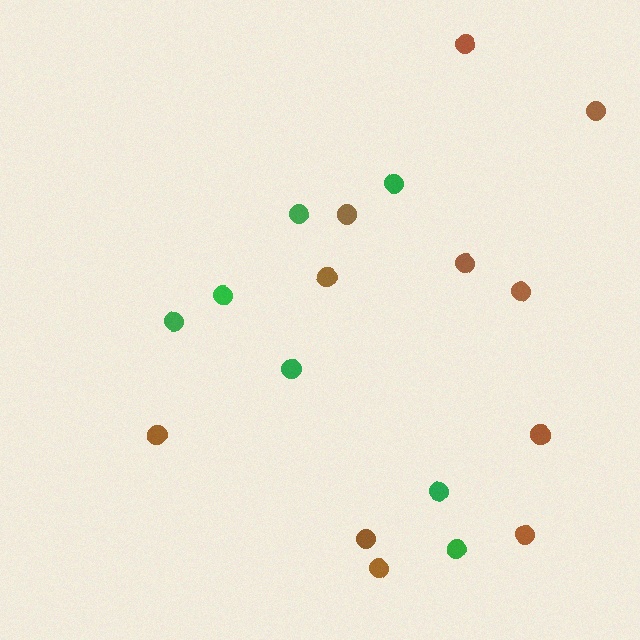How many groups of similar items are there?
There are 2 groups: one group of brown circles (11) and one group of green circles (7).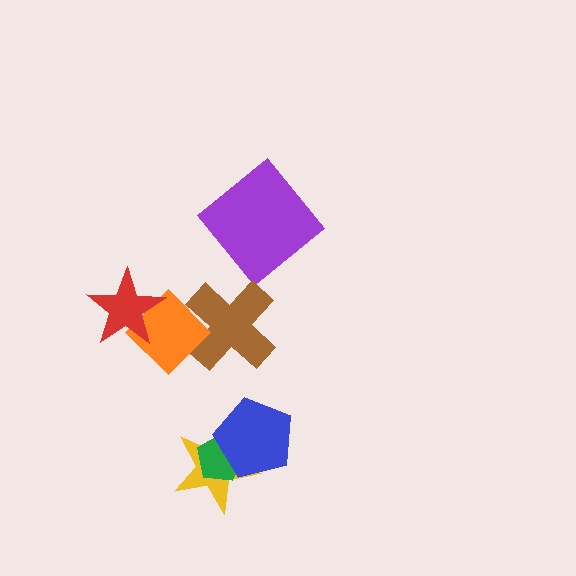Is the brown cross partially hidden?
Yes, it is partially covered by another shape.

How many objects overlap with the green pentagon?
2 objects overlap with the green pentagon.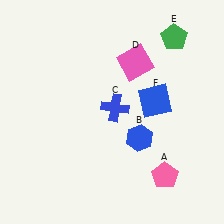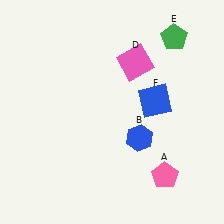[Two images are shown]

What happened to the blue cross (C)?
The blue cross (C) was removed in Image 2. It was in the top-right area of Image 1.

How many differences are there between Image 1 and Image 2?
There is 1 difference between the two images.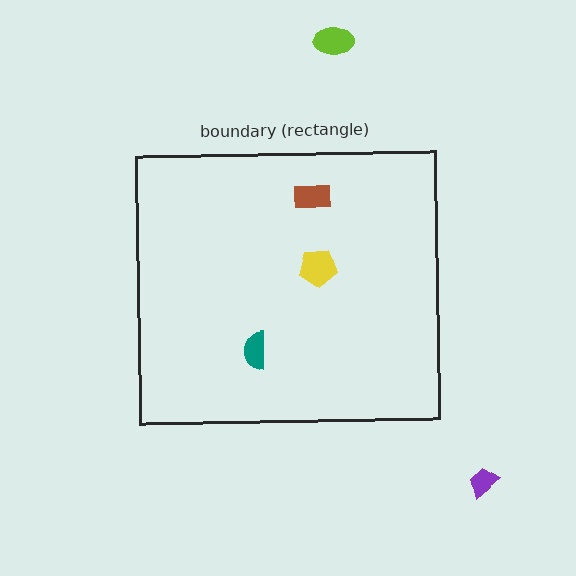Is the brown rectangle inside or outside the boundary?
Inside.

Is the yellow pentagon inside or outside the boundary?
Inside.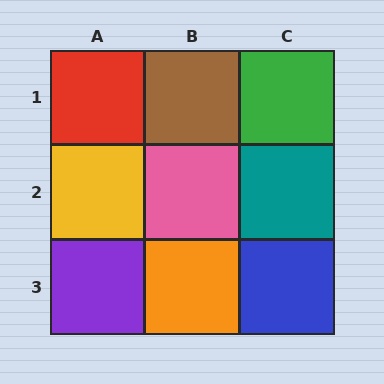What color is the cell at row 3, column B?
Orange.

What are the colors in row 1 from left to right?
Red, brown, green.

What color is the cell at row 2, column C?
Teal.